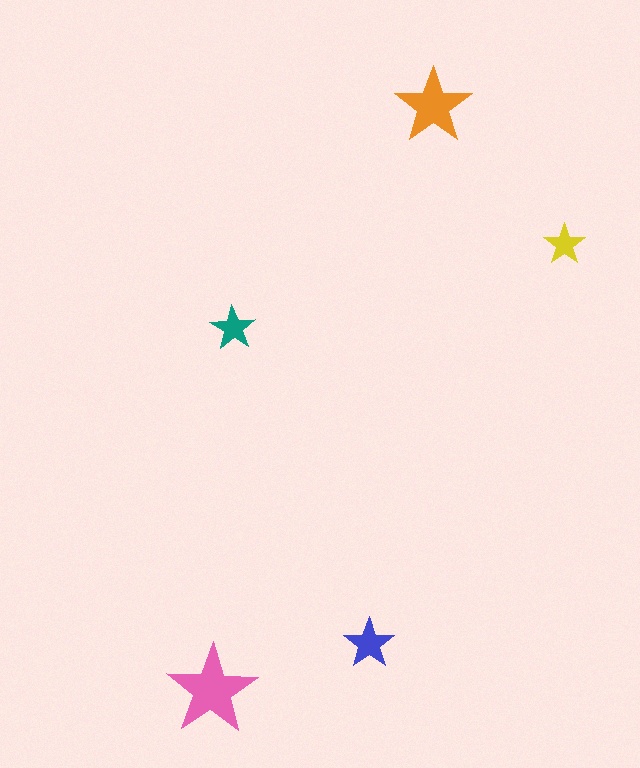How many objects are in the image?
There are 5 objects in the image.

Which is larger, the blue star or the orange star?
The orange one.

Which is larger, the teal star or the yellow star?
The teal one.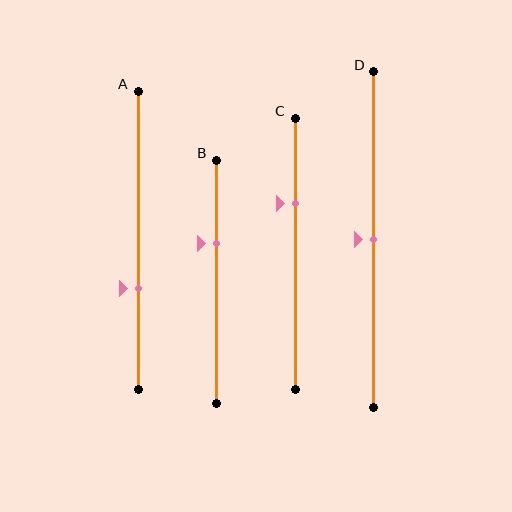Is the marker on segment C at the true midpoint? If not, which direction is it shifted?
No, the marker on segment C is shifted upward by about 19% of the segment length.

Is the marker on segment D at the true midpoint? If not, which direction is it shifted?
Yes, the marker on segment D is at the true midpoint.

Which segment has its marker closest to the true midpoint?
Segment D has its marker closest to the true midpoint.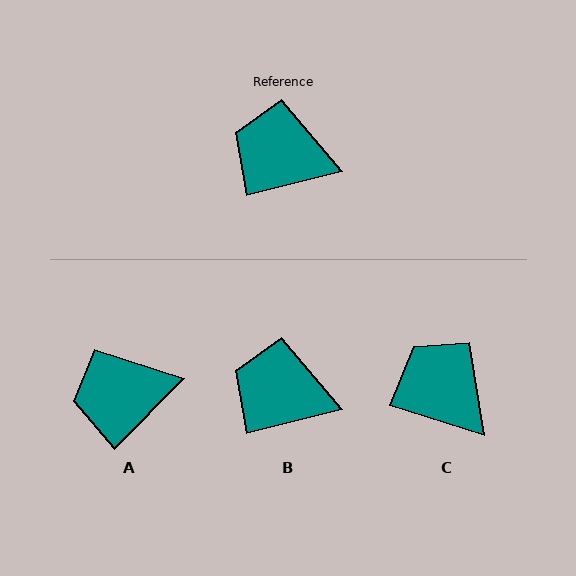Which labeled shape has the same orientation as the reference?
B.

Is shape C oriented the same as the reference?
No, it is off by about 32 degrees.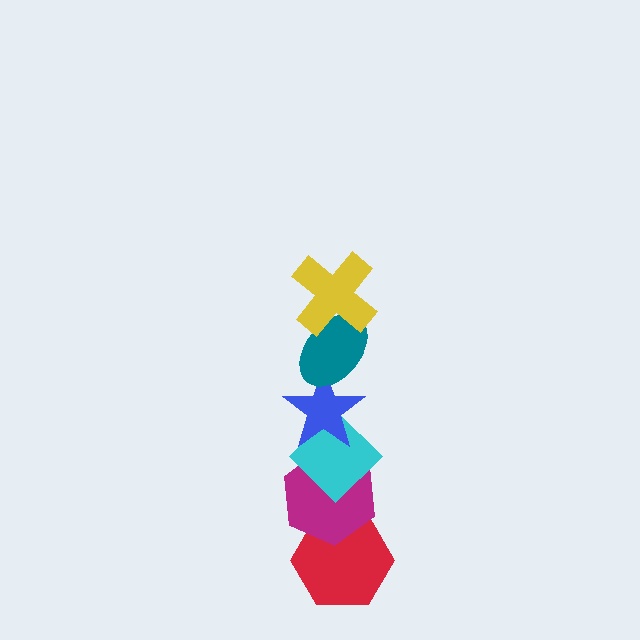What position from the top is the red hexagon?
The red hexagon is 6th from the top.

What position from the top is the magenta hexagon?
The magenta hexagon is 5th from the top.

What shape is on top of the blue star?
The teal ellipse is on top of the blue star.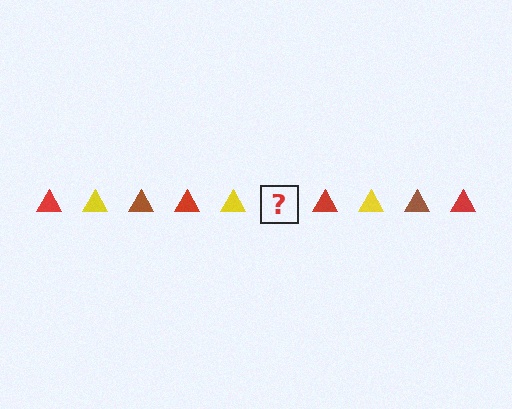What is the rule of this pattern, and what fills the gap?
The rule is that the pattern cycles through red, yellow, brown triangles. The gap should be filled with a brown triangle.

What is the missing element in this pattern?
The missing element is a brown triangle.